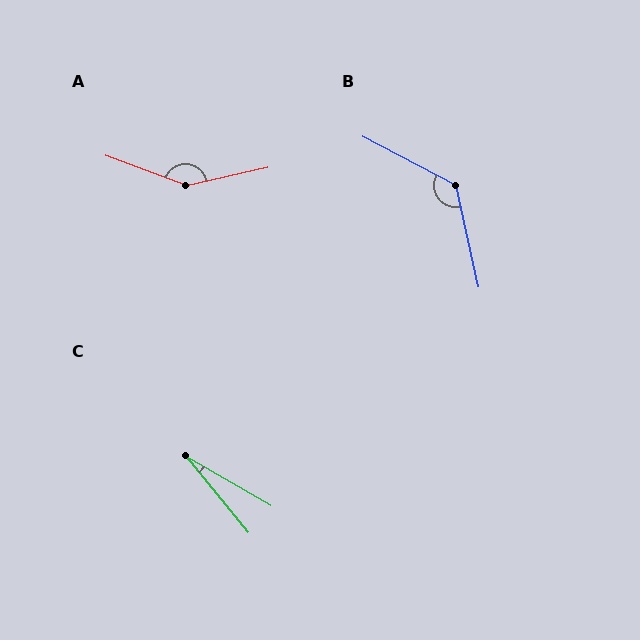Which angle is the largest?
A, at approximately 147 degrees.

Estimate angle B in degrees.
Approximately 130 degrees.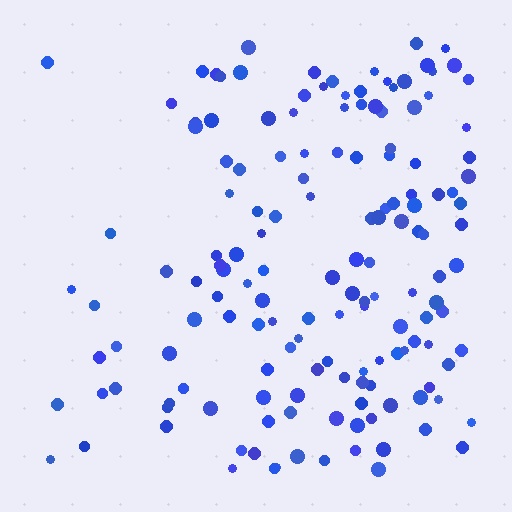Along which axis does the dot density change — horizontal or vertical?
Horizontal.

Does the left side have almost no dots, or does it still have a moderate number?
Still a moderate number, just noticeably fewer than the right.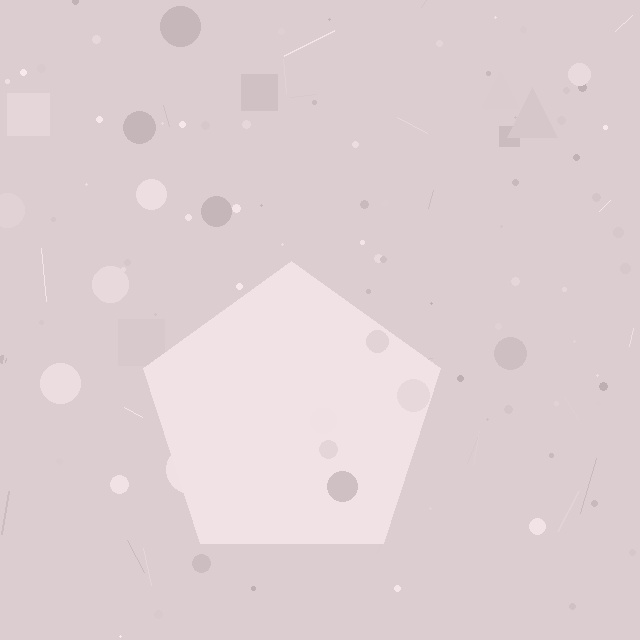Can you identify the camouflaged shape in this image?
The camouflaged shape is a pentagon.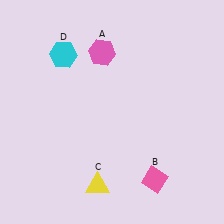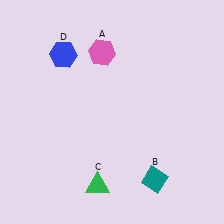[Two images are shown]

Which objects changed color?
B changed from pink to teal. C changed from yellow to green. D changed from cyan to blue.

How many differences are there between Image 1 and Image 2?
There are 3 differences between the two images.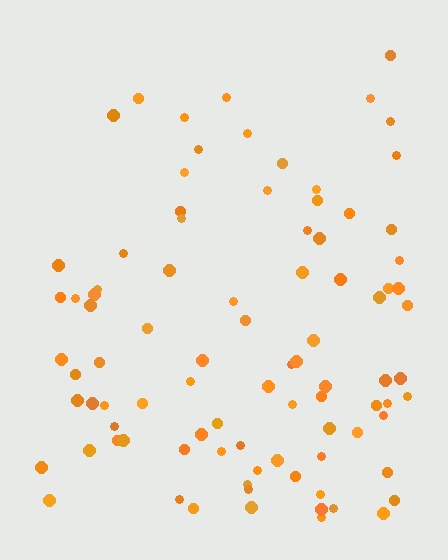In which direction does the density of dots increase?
From top to bottom, with the bottom side densest.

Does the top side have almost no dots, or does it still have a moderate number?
Still a moderate number, just noticeably fewer than the bottom.